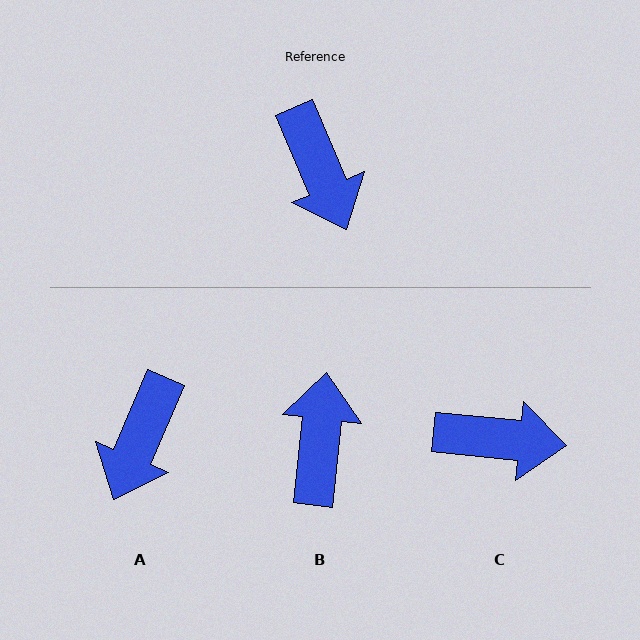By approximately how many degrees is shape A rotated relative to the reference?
Approximately 46 degrees clockwise.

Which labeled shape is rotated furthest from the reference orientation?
B, about 151 degrees away.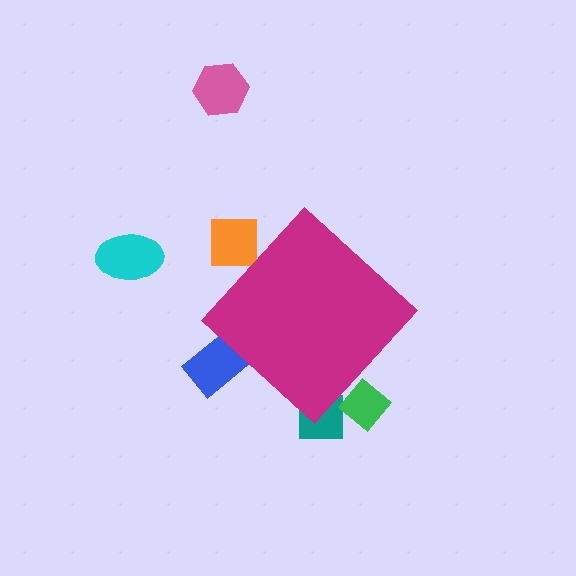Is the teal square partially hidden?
Yes, the teal square is partially hidden behind the magenta diamond.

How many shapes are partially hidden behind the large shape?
4 shapes are partially hidden.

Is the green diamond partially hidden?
Yes, the green diamond is partially hidden behind the magenta diamond.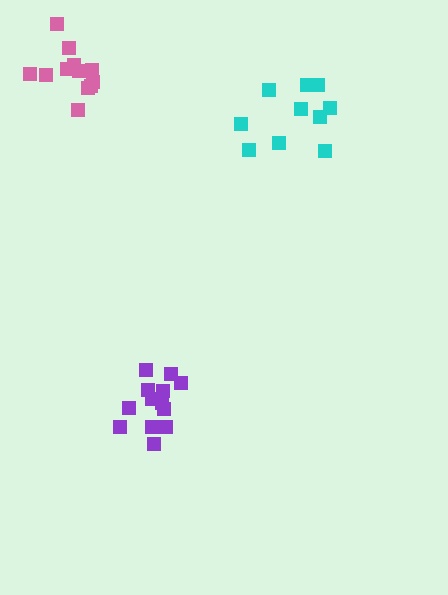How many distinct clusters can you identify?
There are 3 distinct clusters.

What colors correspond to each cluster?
The clusters are colored: purple, pink, cyan.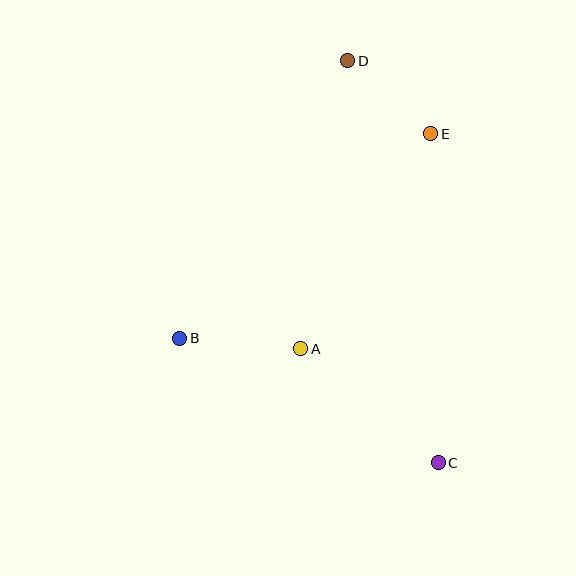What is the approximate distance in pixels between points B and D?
The distance between B and D is approximately 324 pixels.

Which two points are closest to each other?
Points D and E are closest to each other.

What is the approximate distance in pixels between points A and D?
The distance between A and D is approximately 292 pixels.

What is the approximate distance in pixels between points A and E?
The distance between A and E is approximately 252 pixels.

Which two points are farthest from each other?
Points C and D are farthest from each other.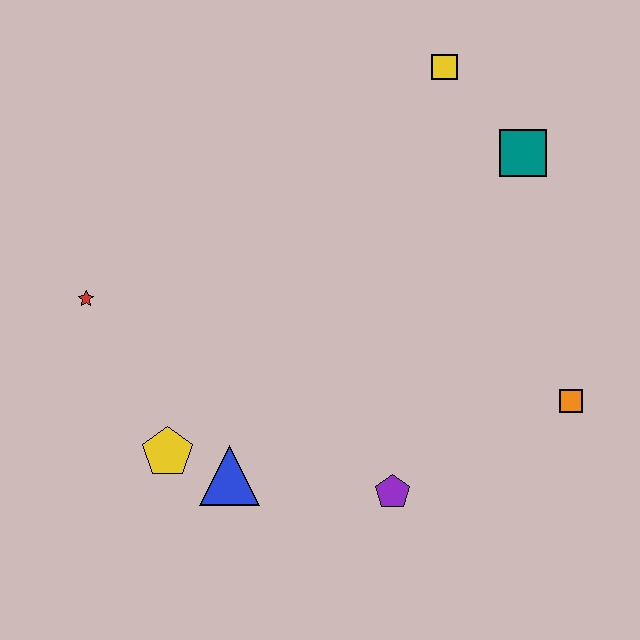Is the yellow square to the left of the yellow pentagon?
No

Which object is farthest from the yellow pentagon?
The yellow square is farthest from the yellow pentagon.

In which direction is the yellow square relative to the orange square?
The yellow square is above the orange square.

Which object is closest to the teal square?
The yellow square is closest to the teal square.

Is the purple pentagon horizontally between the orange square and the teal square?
No